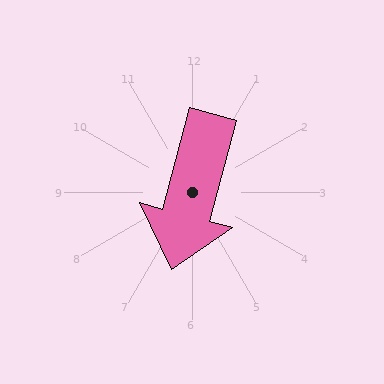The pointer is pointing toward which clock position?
Roughly 7 o'clock.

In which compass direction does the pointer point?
South.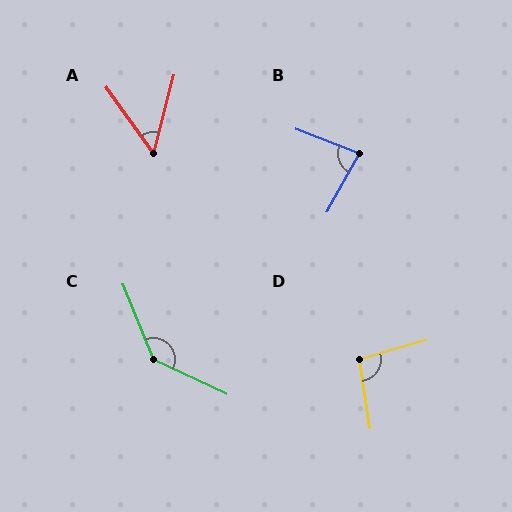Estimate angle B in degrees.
Approximately 82 degrees.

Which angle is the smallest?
A, at approximately 50 degrees.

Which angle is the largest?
C, at approximately 137 degrees.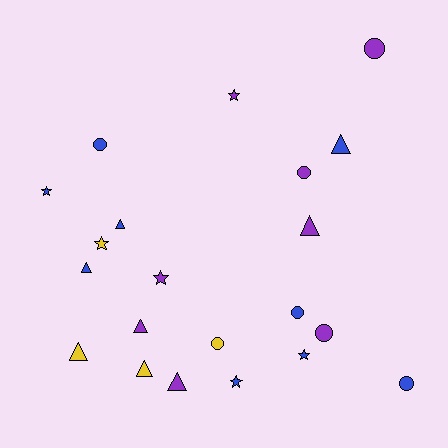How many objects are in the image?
There are 21 objects.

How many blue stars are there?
There are 3 blue stars.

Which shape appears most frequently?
Triangle, with 8 objects.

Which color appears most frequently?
Blue, with 9 objects.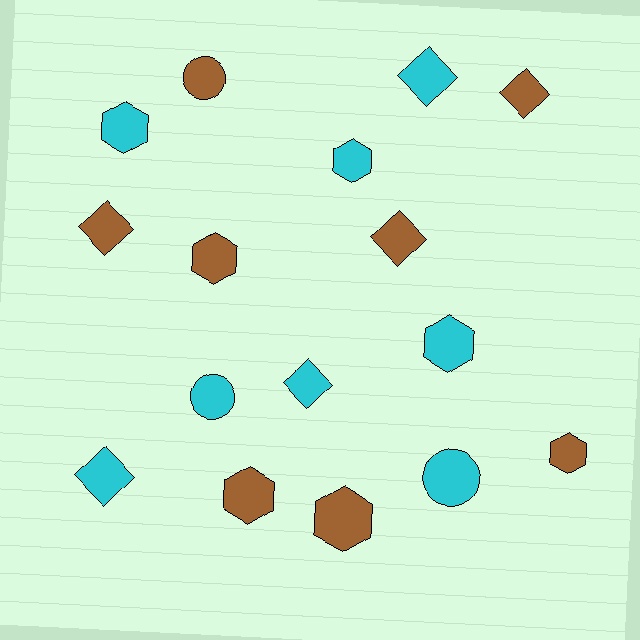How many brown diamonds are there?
There are 3 brown diamonds.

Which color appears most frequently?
Cyan, with 8 objects.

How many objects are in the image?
There are 16 objects.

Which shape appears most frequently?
Hexagon, with 7 objects.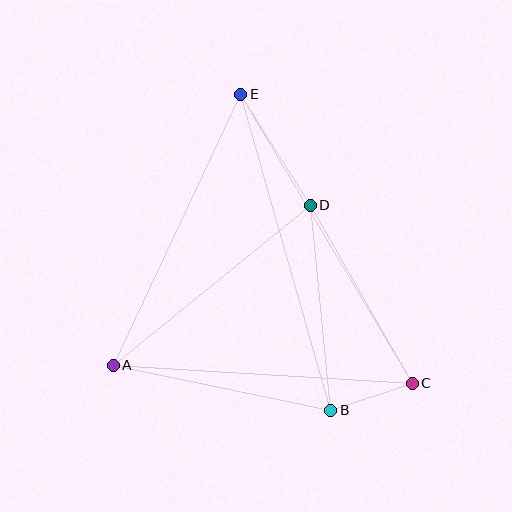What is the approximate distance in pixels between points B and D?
The distance between B and D is approximately 206 pixels.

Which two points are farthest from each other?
Points C and E are farthest from each other.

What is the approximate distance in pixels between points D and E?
The distance between D and E is approximately 131 pixels.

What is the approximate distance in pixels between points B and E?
The distance between B and E is approximately 329 pixels.